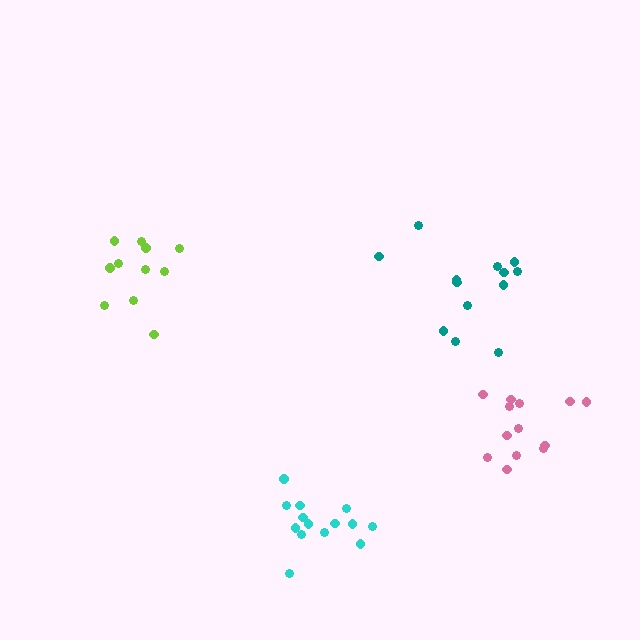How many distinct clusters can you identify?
There are 4 distinct clusters.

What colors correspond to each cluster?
The clusters are colored: pink, teal, cyan, lime.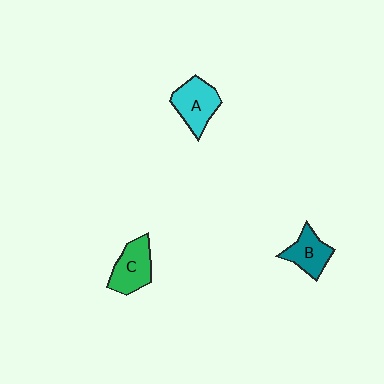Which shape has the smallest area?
Shape B (teal).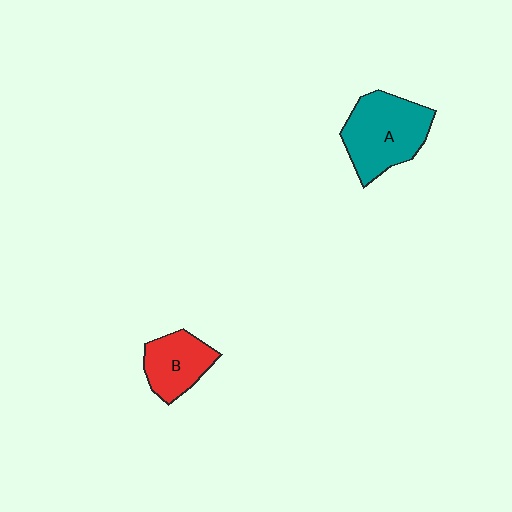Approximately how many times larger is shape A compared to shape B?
Approximately 1.6 times.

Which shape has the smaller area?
Shape B (red).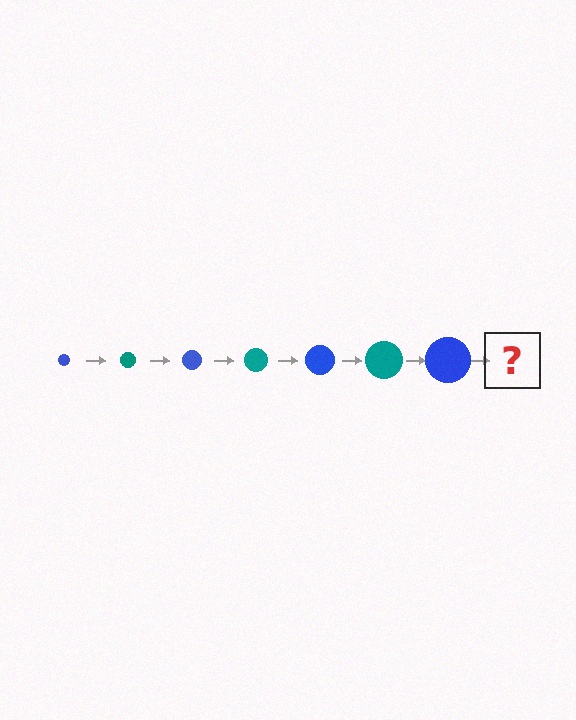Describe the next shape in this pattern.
It should be a teal circle, larger than the previous one.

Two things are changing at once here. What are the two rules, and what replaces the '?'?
The two rules are that the circle grows larger each step and the color cycles through blue and teal. The '?' should be a teal circle, larger than the previous one.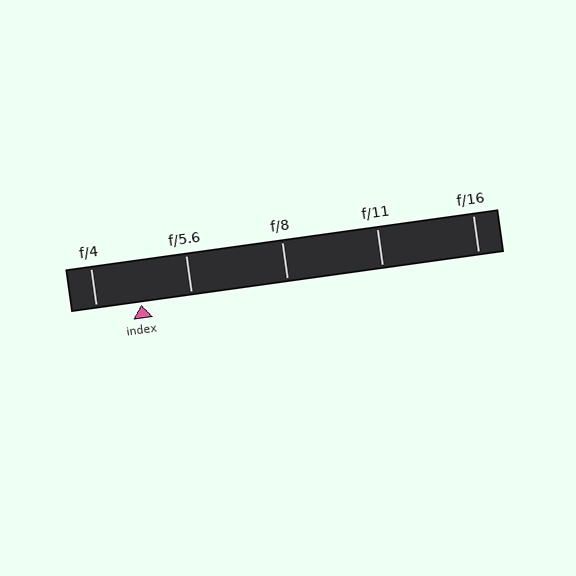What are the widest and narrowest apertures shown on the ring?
The widest aperture shown is f/4 and the narrowest is f/16.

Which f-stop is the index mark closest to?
The index mark is closest to f/4.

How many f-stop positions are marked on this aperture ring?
There are 5 f-stop positions marked.